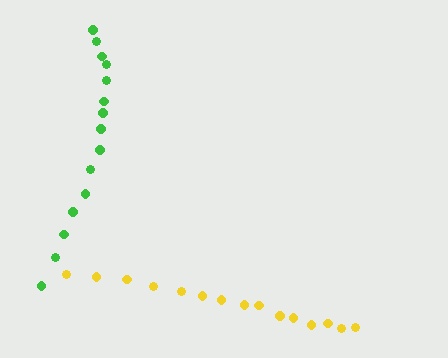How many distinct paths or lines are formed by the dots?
There are 2 distinct paths.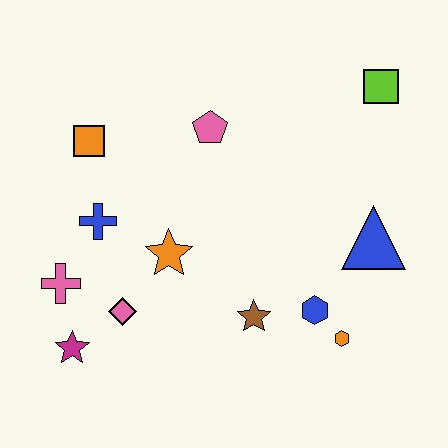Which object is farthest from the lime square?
The magenta star is farthest from the lime square.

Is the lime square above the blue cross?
Yes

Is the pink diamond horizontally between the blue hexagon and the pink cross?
Yes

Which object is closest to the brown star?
The blue hexagon is closest to the brown star.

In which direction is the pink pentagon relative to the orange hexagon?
The pink pentagon is above the orange hexagon.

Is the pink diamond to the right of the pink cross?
Yes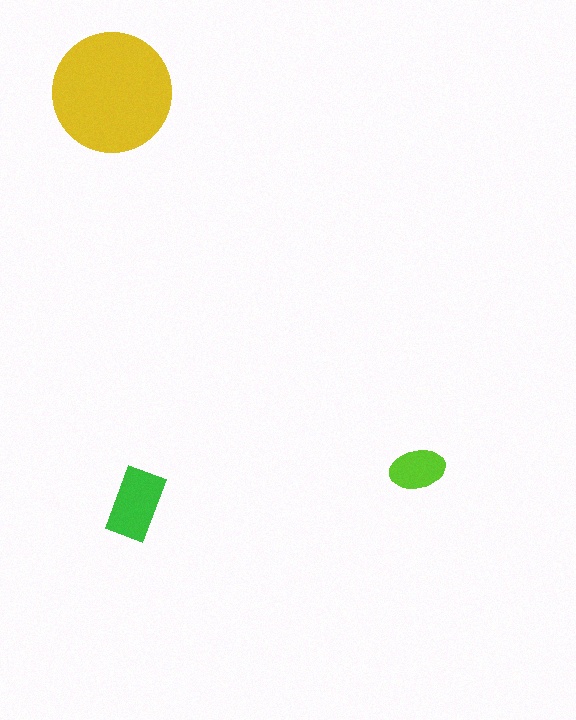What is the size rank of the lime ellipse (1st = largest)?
3rd.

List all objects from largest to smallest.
The yellow circle, the green rectangle, the lime ellipse.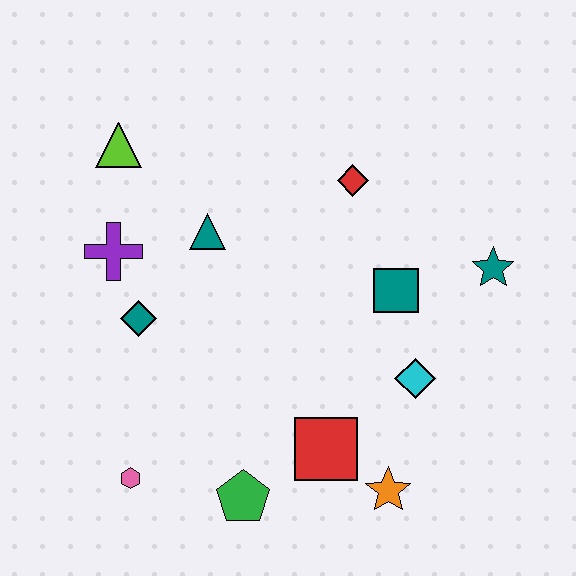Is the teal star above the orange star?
Yes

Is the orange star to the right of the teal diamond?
Yes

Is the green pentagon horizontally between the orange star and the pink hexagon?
Yes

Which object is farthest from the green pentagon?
The lime triangle is farthest from the green pentagon.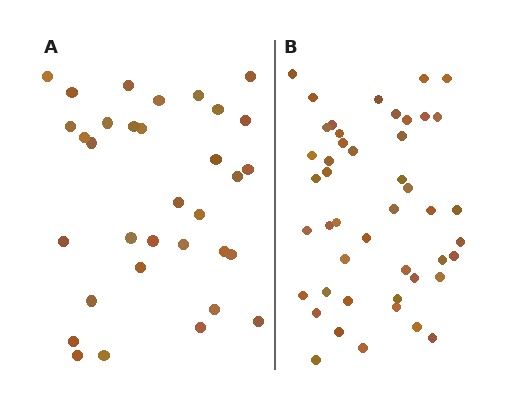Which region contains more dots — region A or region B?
Region B (the right region) has more dots.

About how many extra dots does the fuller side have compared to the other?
Region B has approximately 15 more dots than region A.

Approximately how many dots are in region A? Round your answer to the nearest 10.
About 30 dots. (The exact count is 33, which rounds to 30.)